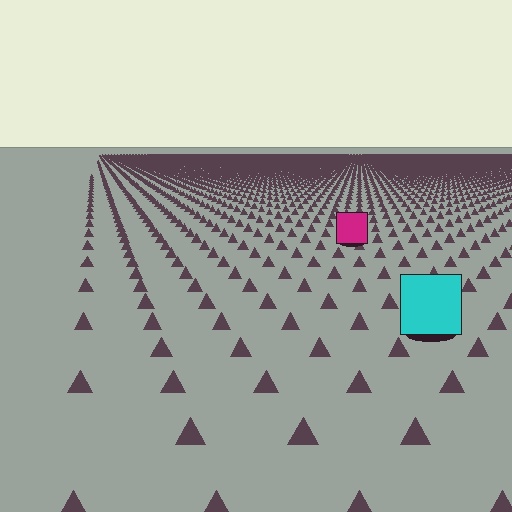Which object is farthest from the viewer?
The magenta square is farthest from the viewer. It appears smaller and the ground texture around it is denser.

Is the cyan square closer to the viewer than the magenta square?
Yes. The cyan square is closer — you can tell from the texture gradient: the ground texture is coarser near it.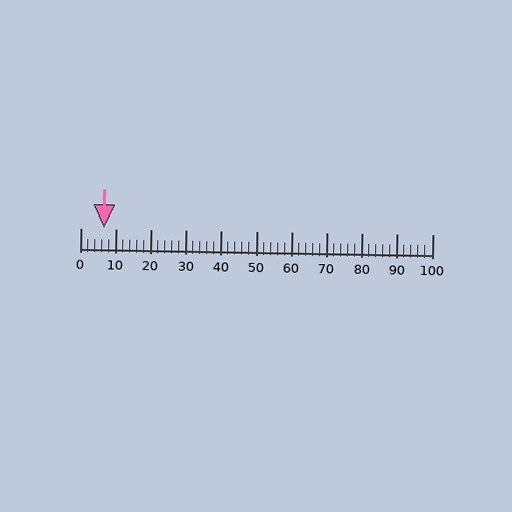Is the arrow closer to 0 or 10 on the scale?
The arrow is closer to 10.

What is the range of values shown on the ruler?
The ruler shows values from 0 to 100.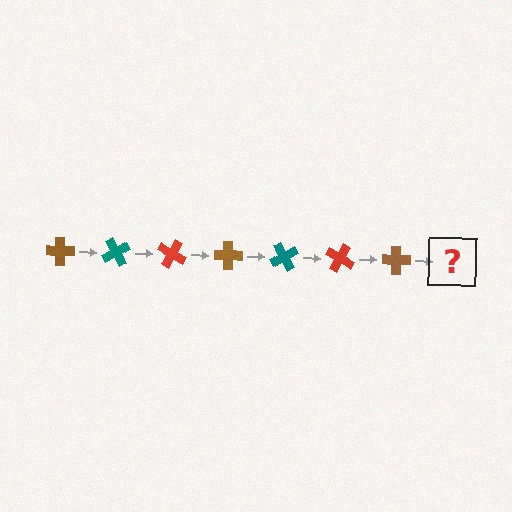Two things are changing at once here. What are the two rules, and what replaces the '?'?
The two rules are that it rotates 60 degrees each step and the color cycles through brown, teal, and red. The '?' should be a teal cross, rotated 420 degrees from the start.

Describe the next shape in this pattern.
It should be a teal cross, rotated 420 degrees from the start.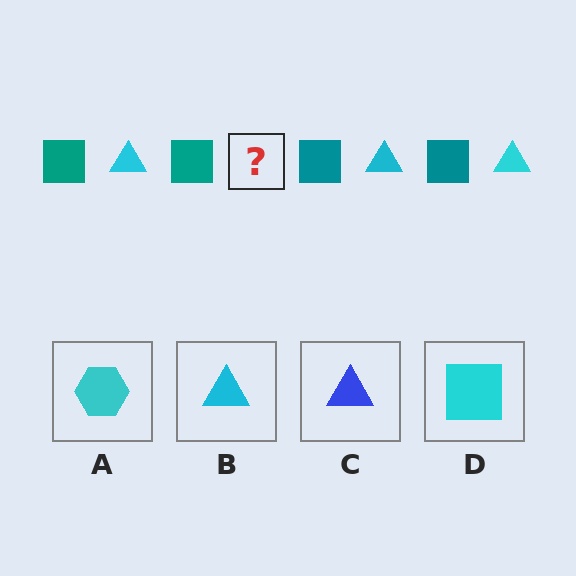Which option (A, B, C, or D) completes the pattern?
B.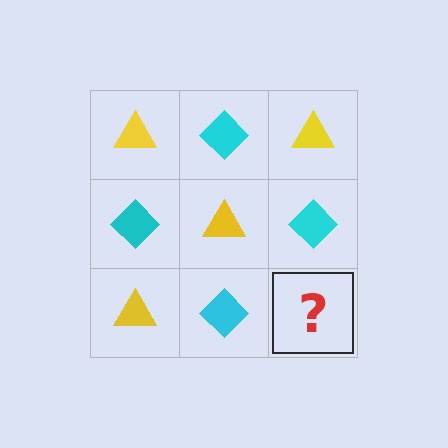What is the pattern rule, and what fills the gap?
The rule is that it alternates yellow triangle and cyan diamond in a checkerboard pattern. The gap should be filled with a yellow triangle.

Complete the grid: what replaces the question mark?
The question mark should be replaced with a yellow triangle.